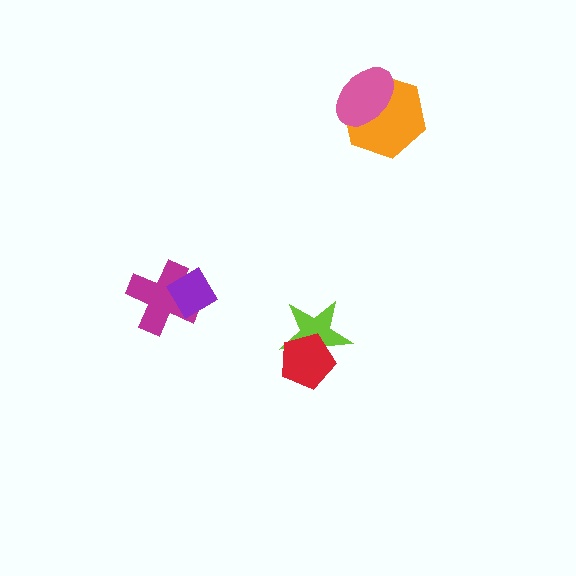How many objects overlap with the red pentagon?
1 object overlaps with the red pentagon.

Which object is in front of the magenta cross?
The purple diamond is in front of the magenta cross.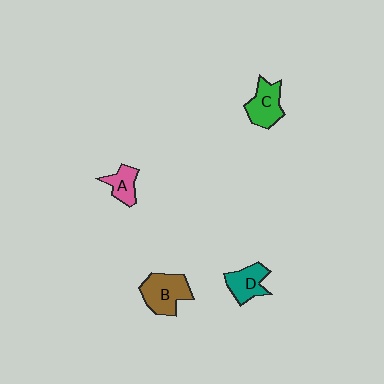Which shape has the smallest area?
Shape A (pink).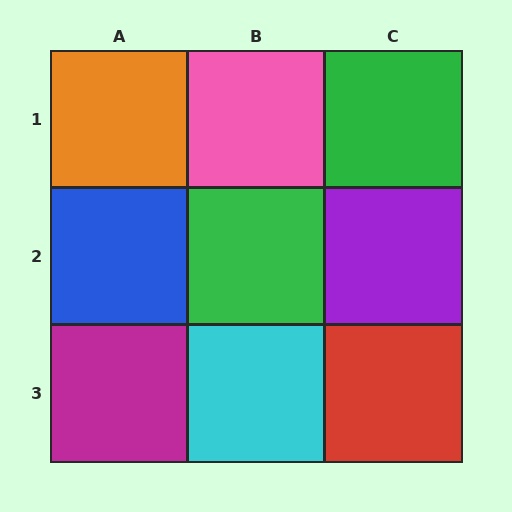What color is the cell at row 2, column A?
Blue.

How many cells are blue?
1 cell is blue.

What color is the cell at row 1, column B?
Pink.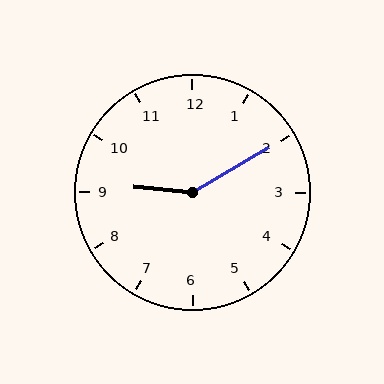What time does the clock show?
9:10.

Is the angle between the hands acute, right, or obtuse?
It is obtuse.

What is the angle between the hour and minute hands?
Approximately 145 degrees.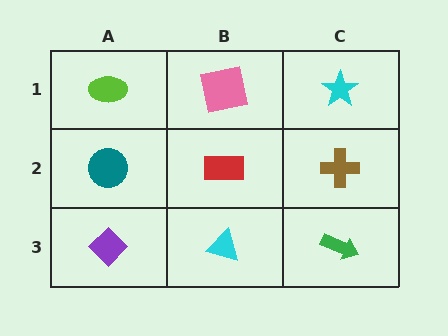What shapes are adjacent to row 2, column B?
A pink square (row 1, column B), a cyan triangle (row 3, column B), a teal circle (row 2, column A), a brown cross (row 2, column C).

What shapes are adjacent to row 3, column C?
A brown cross (row 2, column C), a cyan triangle (row 3, column B).